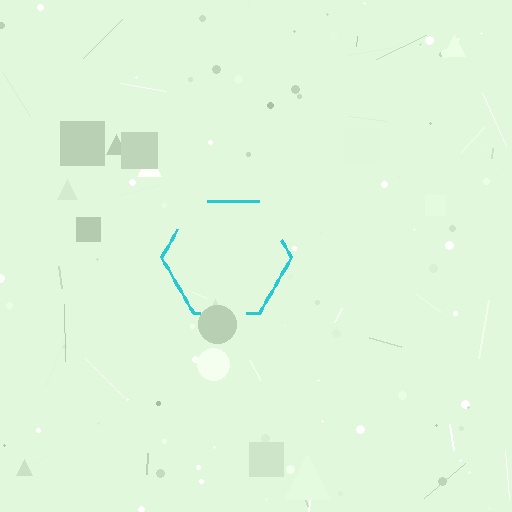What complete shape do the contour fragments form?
The contour fragments form a hexagon.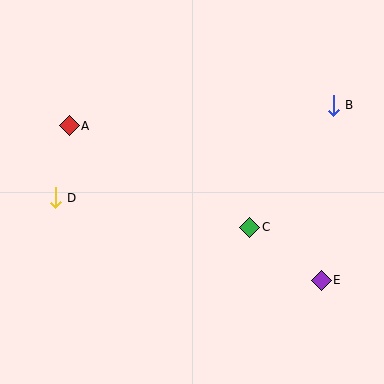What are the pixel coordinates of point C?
Point C is at (250, 227).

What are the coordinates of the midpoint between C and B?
The midpoint between C and B is at (292, 166).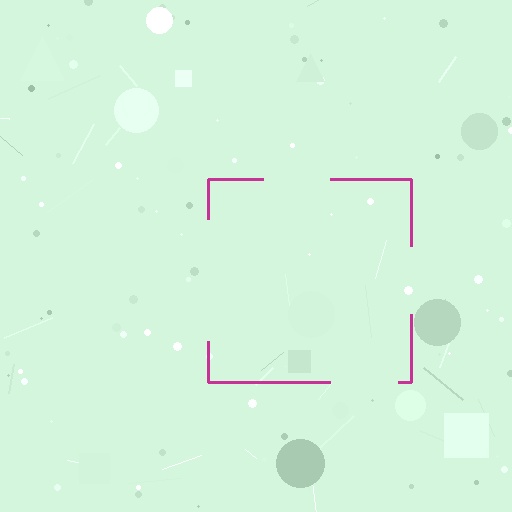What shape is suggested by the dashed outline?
The dashed outline suggests a square.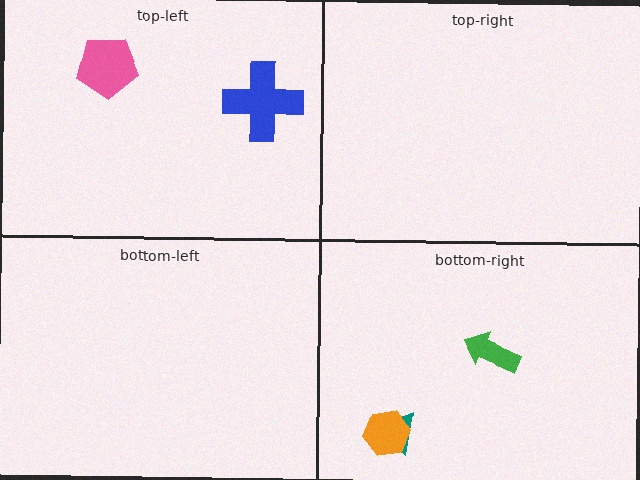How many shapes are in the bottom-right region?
3.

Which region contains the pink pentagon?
The top-left region.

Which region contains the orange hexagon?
The bottom-right region.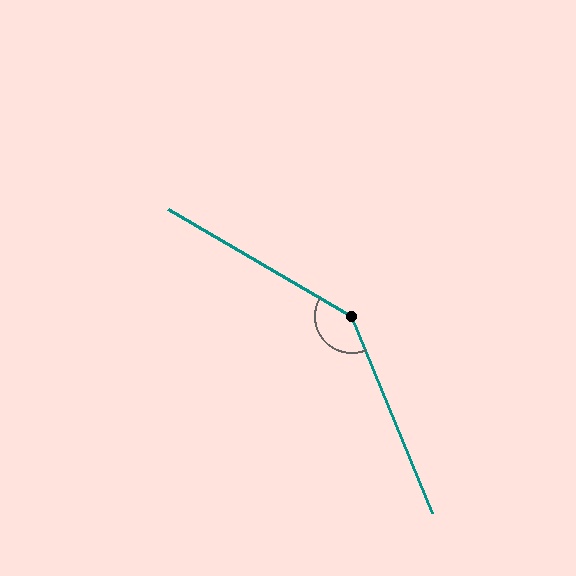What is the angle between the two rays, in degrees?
Approximately 142 degrees.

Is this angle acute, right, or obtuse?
It is obtuse.